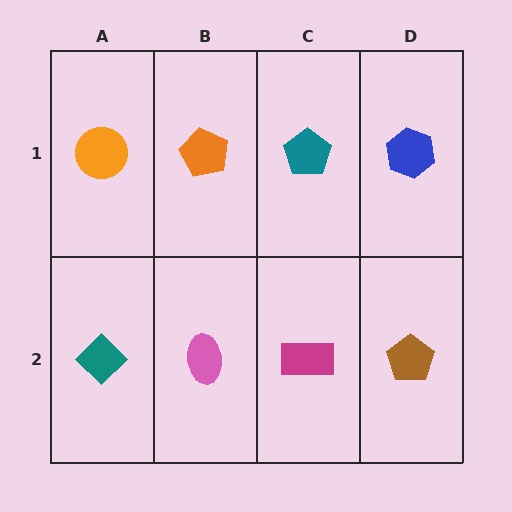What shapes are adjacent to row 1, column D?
A brown pentagon (row 2, column D), a teal pentagon (row 1, column C).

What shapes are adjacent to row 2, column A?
An orange circle (row 1, column A), a pink ellipse (row 2, column B).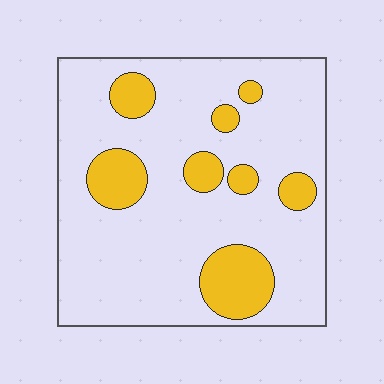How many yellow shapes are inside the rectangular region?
8.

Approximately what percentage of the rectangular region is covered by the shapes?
Approximately 20%.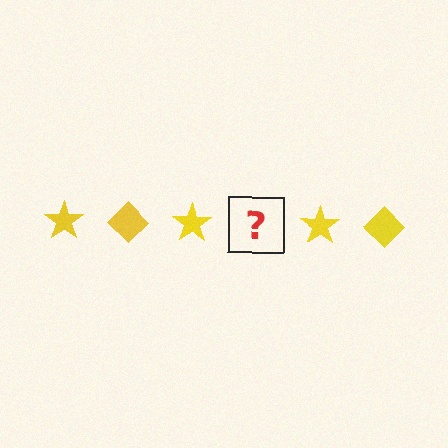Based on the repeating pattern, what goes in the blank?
The blank should be a yellow diamond.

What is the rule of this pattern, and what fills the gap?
The rule is that the pattern cycles through star, diamond shapes in yellow. The gap should be filled with a yellow diamond.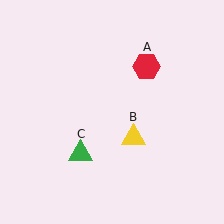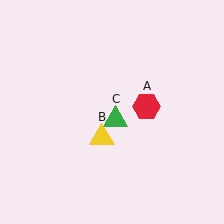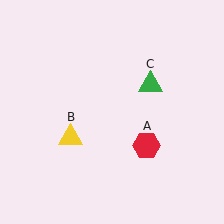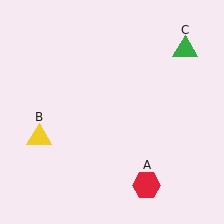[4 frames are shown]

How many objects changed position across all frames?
3 objects changed position: red hexagon (object A), yellow triangle (object B), green triangle (object C).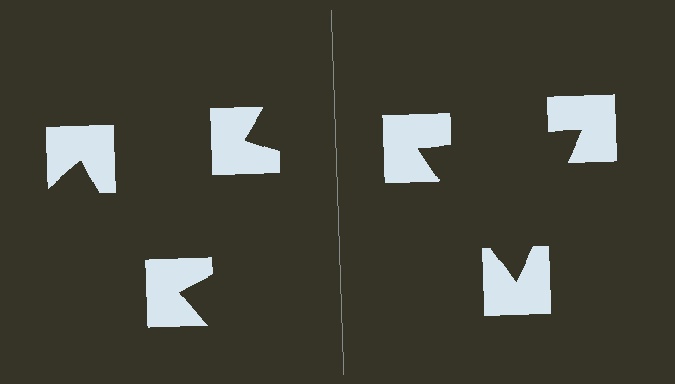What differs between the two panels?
The notched squares are positioned identically on both sides; only the wedge orientations differ. On the right they align to a triangle; on the left they are misaligned.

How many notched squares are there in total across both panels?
6 — 3 on each side.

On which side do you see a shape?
An illusory triangle appears on the right side. On the left side the wedge cuts are rotated, so no coherent shape forms.